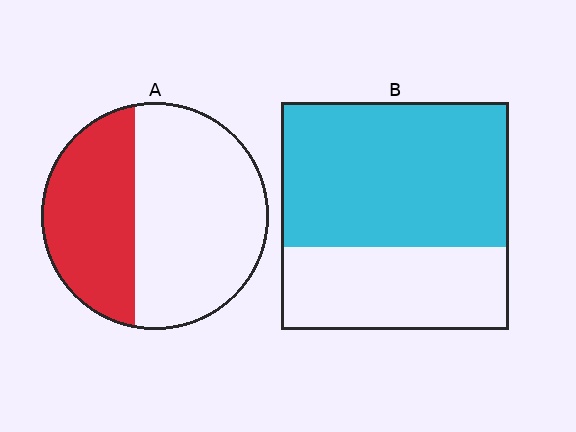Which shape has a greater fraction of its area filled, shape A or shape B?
Shape B.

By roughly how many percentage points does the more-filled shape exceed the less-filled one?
By roughly 25 percentage points (B over A).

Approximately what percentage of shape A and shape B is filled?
A is approximately 40% and B is approximately 65%.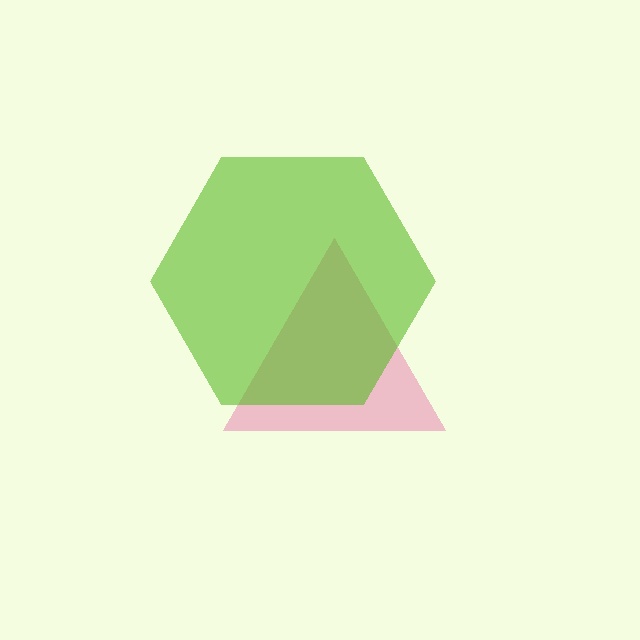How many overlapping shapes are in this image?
There are 2 overlapping shapes in the image.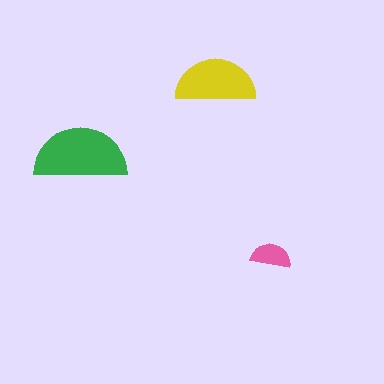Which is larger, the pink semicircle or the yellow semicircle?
The yellow one.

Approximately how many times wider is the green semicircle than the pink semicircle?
About 2.5 times wider.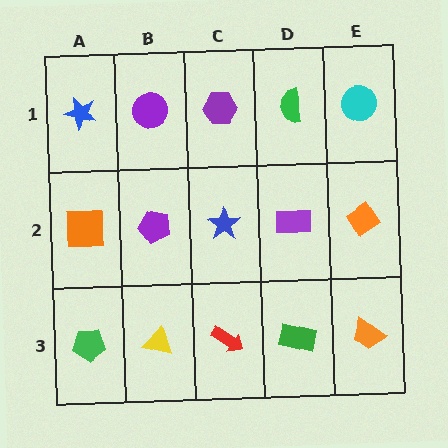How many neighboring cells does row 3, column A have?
2.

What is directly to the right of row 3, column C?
A green rectangle.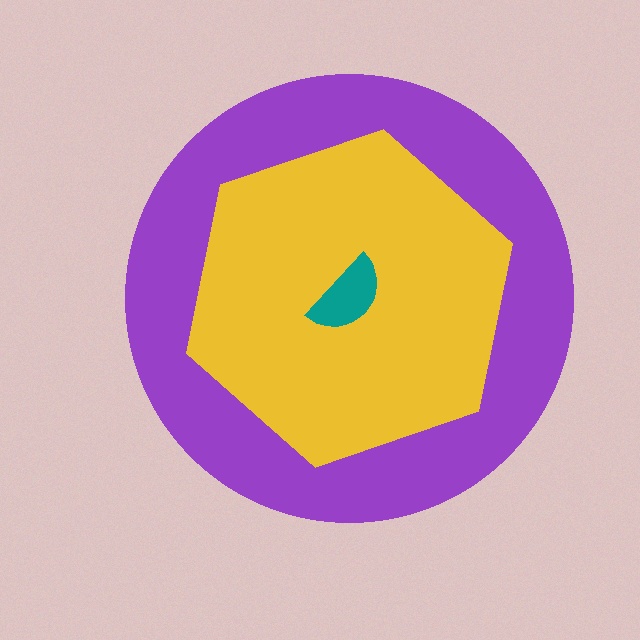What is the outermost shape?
The purple circle.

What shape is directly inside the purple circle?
The yellow hexagon.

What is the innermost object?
The teal semicircle.